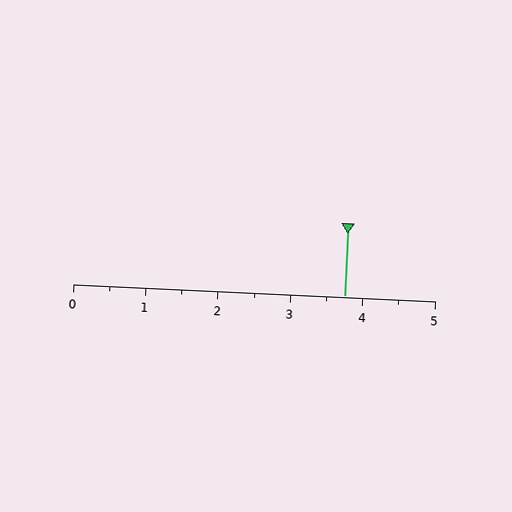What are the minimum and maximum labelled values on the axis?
The axis runs from 0 to 5.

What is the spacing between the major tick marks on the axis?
The major ticks are spaced 1 apart.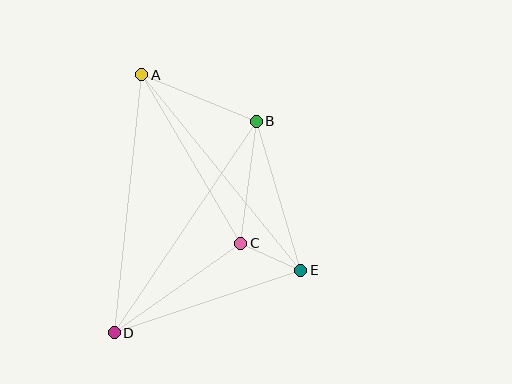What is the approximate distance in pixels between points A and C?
The distance between A and C is approximately 196 pixels.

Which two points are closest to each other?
Points C and E are closest to each other.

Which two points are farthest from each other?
Points A and D are farthest from each other.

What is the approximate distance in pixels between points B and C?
The distance between B and C is approximately 123 pixels.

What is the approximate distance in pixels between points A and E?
The distance between A and E is approximately 252 pixels.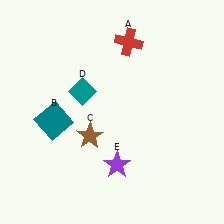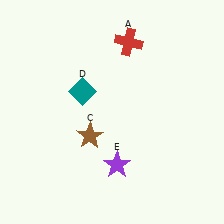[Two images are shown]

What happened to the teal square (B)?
The teal square (B) was removed in Image 2. It was in the bottom-left area of Image 1.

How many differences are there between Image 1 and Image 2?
There is 1 difference between the two images.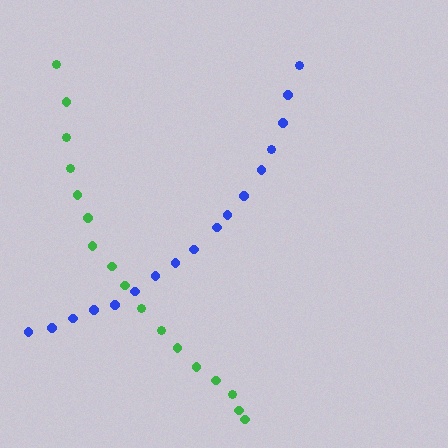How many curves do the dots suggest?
There are 2 distinct paths.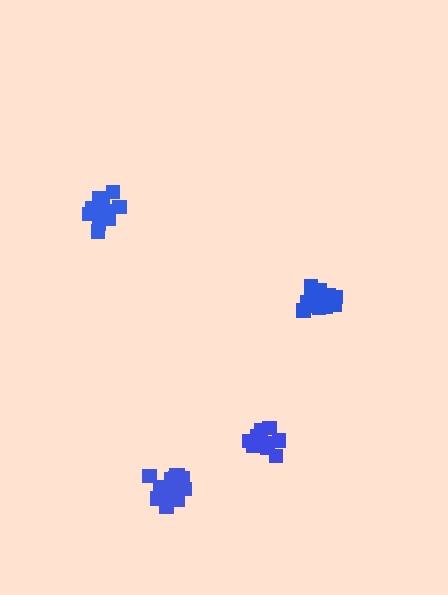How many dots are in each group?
Group 1: 16 dots, Group 2: 15 dots, Group 3: 14 dots, Group 4: 14 dots (59 total).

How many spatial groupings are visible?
There are 4 spatial groupings.